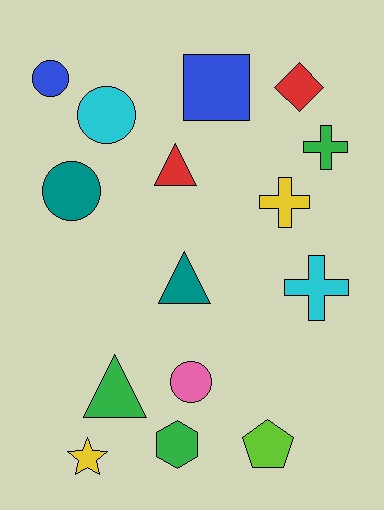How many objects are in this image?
There are 15 objects.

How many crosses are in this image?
There are 3 crosses.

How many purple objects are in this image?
There are no purple objects.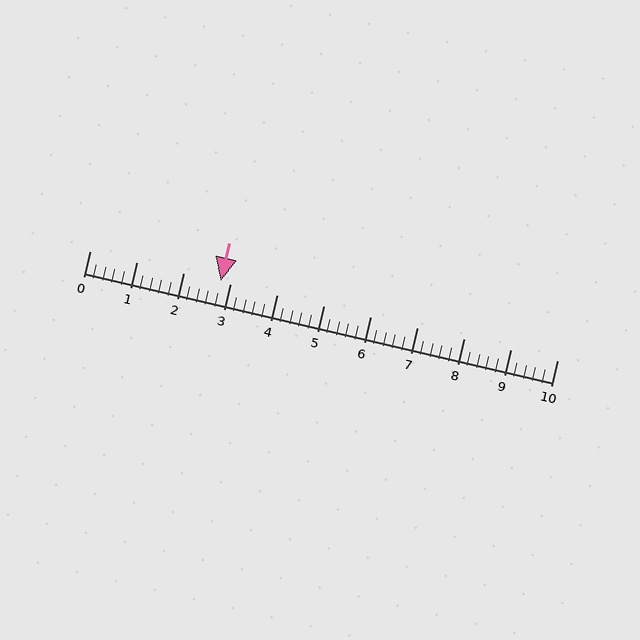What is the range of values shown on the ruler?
The ruler shows values from 0 to 10.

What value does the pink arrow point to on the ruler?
The pink arrow points to approximately 2.8.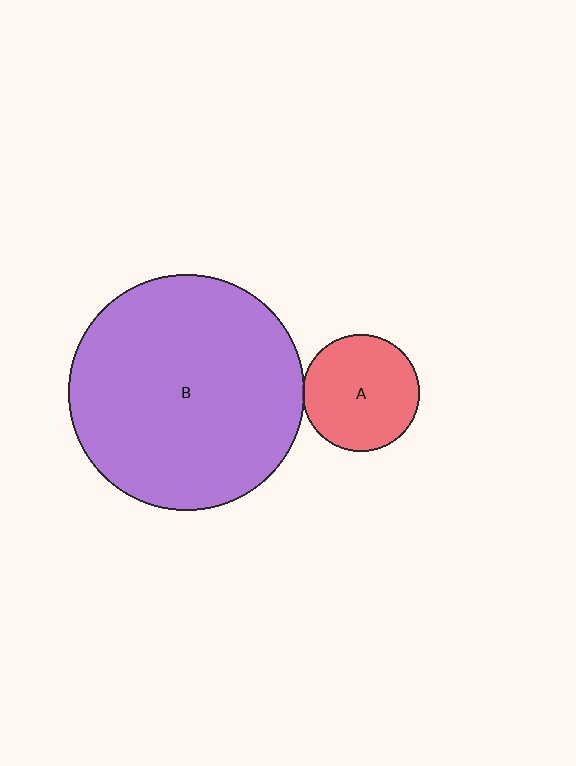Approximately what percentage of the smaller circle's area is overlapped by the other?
Approximately 5%.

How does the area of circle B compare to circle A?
Approximately 4.1 times.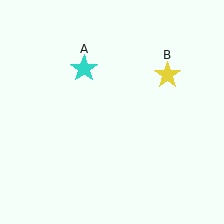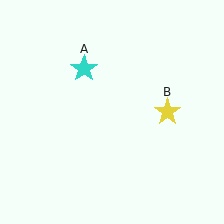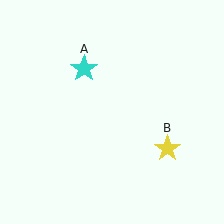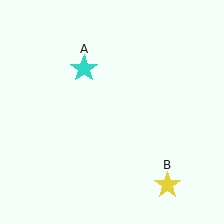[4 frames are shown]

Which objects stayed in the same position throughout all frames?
Cyan star (object A) remained stationary.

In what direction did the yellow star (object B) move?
The yellow star (object B) moved down.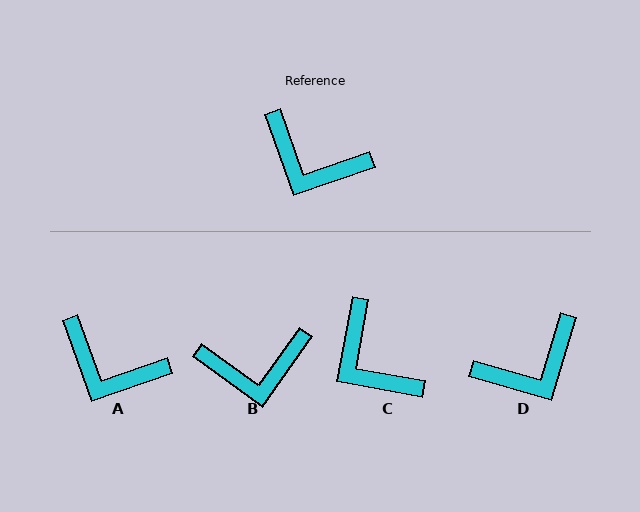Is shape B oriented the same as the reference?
No, it is off by about 35 degrees.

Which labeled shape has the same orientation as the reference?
A.